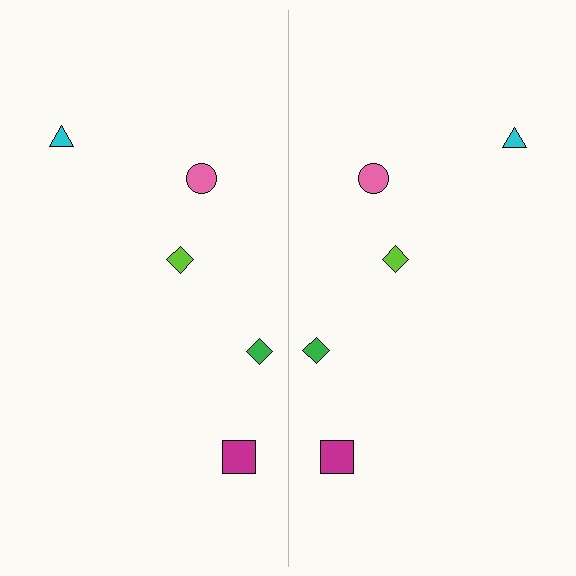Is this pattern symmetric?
Yes, this pattern has bilateral (reflection) symmetry.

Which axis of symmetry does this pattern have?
The pattern has a vertical axis of symmetry running through the center of the image.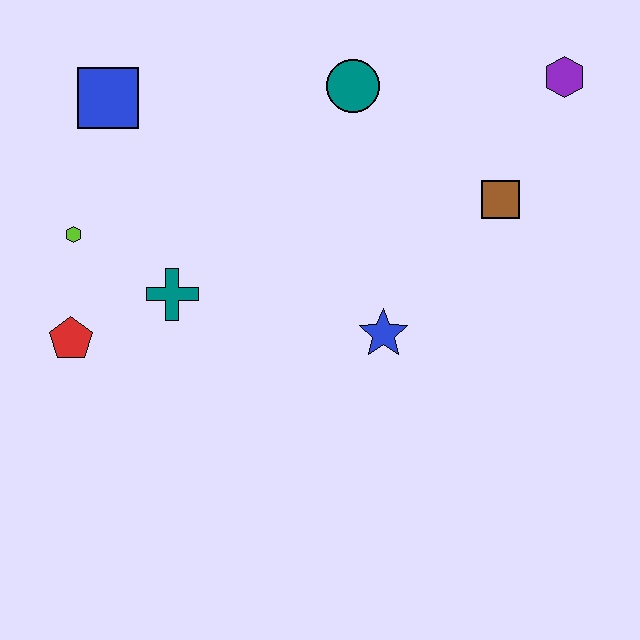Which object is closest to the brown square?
The purple hexagon is closest to the brown square.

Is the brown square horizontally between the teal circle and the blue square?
No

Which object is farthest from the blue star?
The blue square is farthest from the blue star.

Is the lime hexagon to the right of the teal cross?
No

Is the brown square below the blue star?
No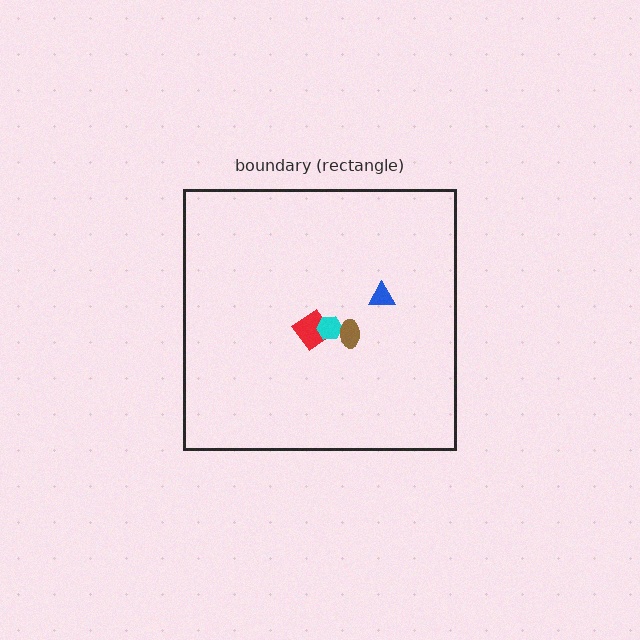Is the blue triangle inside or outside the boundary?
Inside.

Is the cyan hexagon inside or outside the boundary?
Inside.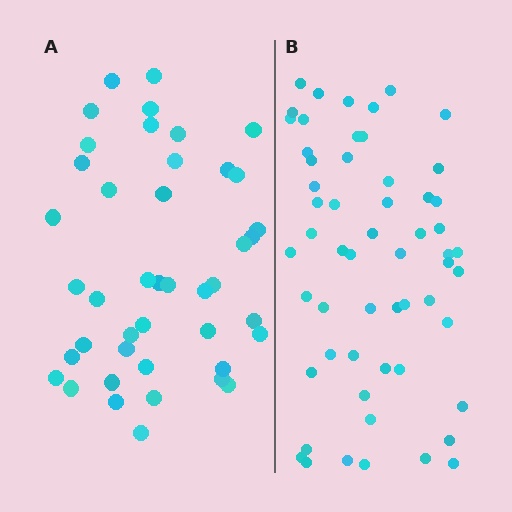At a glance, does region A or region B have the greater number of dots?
Region B (the right region) has more dots.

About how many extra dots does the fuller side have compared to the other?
Region B has approximately 15 more dots than region A.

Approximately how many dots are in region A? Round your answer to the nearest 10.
About 40 dots. (The exact count is 43, which rounds to 40.)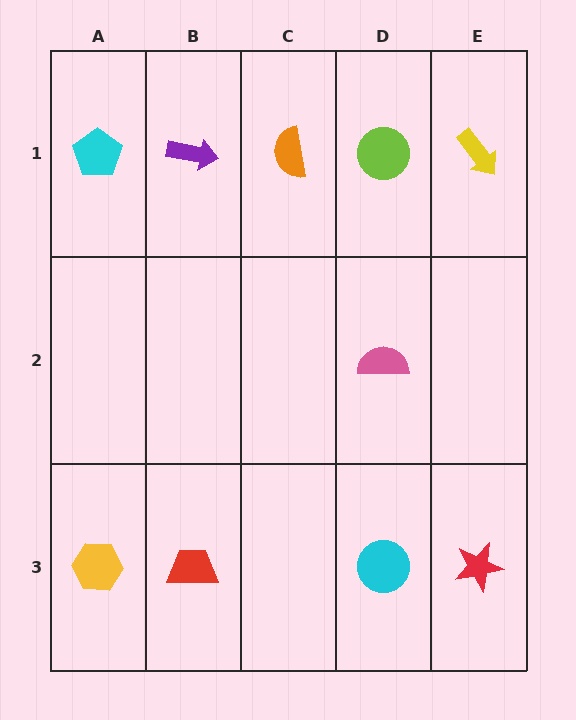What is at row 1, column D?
A lime circle.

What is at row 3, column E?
A red star.